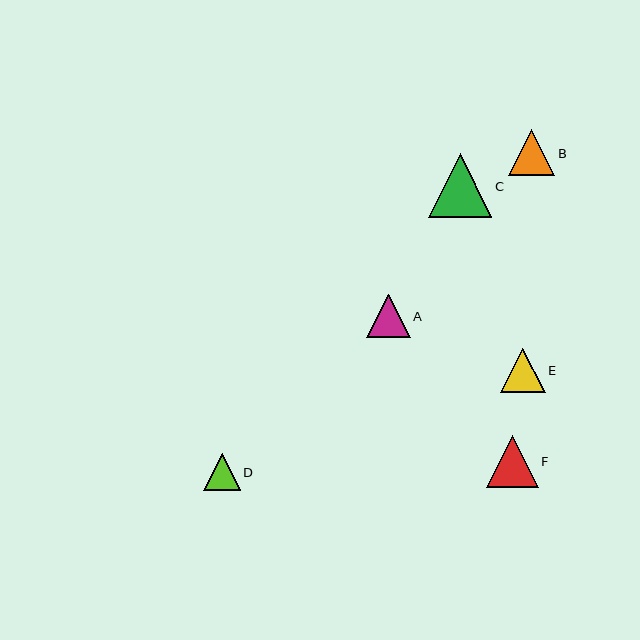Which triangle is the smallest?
Triangle D is the smallest with a size of approximately 36 pixels.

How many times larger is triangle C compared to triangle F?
Triangle C is approximately 1.2 times the size of triangle F.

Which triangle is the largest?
Triangle C is the largest with a size of approximately 64 pixels.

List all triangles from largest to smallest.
From largest to smallest: C, F, B, E, A, D.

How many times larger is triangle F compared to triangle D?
Triangle F is approximately 1.4 times the size of triangle D.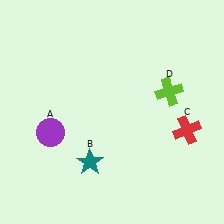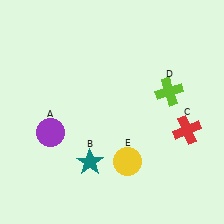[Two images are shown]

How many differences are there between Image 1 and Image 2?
There is 1 difference between the two images.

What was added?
A yellow circle (E) was added in Image 2.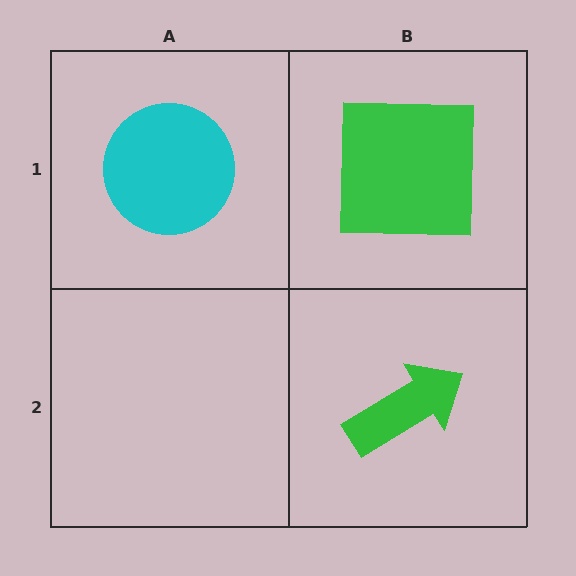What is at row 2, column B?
A green arrow.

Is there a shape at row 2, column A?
No, that cell is empty.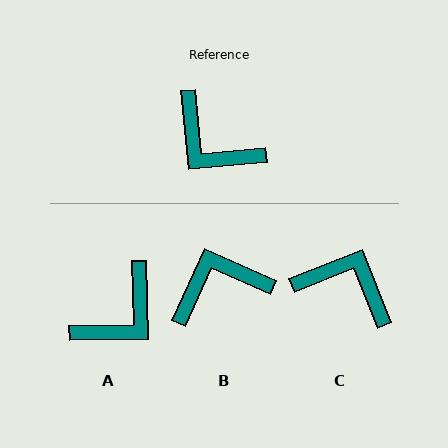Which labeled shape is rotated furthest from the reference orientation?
C, about 164 degrees away.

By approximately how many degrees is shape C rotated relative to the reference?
Approximately 164 degrees clockwise.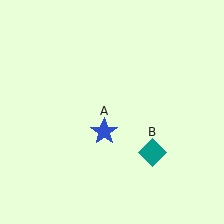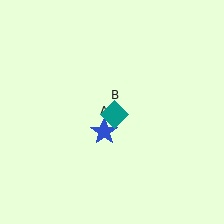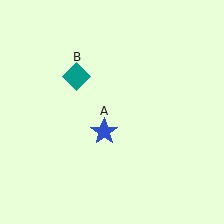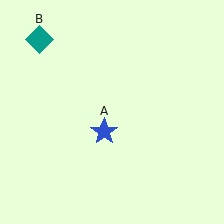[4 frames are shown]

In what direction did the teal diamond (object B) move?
The teal diamond (object B) moved up and to the left.